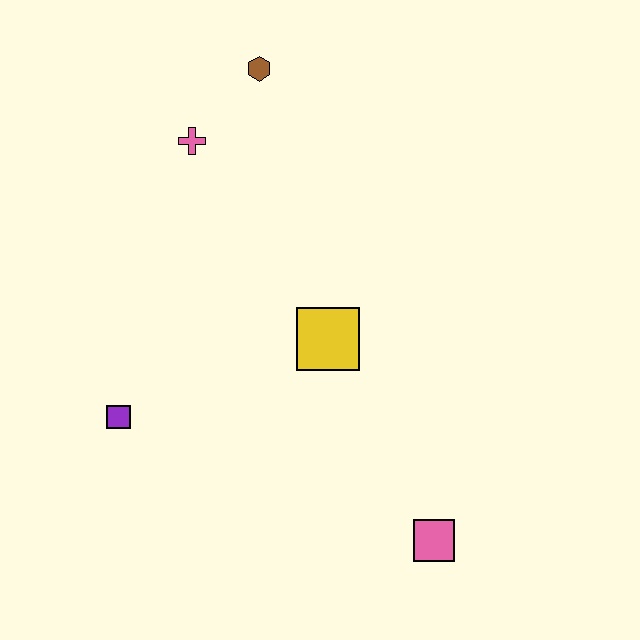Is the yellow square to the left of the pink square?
Yes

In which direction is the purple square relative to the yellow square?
The purple square is to the left of the yellow square.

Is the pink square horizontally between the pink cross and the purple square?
No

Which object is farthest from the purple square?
The brown hexagon is farthest from the purple square.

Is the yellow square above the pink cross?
No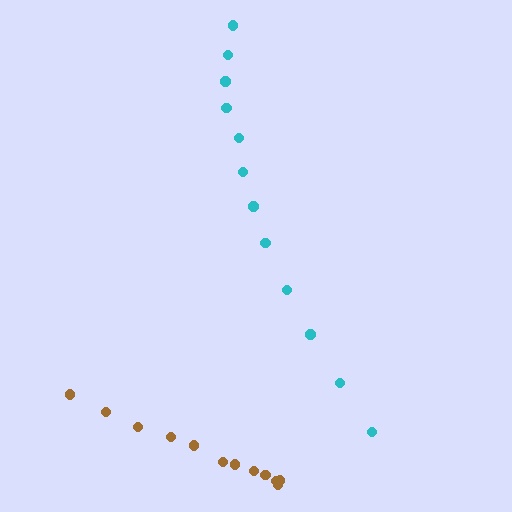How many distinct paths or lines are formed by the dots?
There are 2 distinct paths.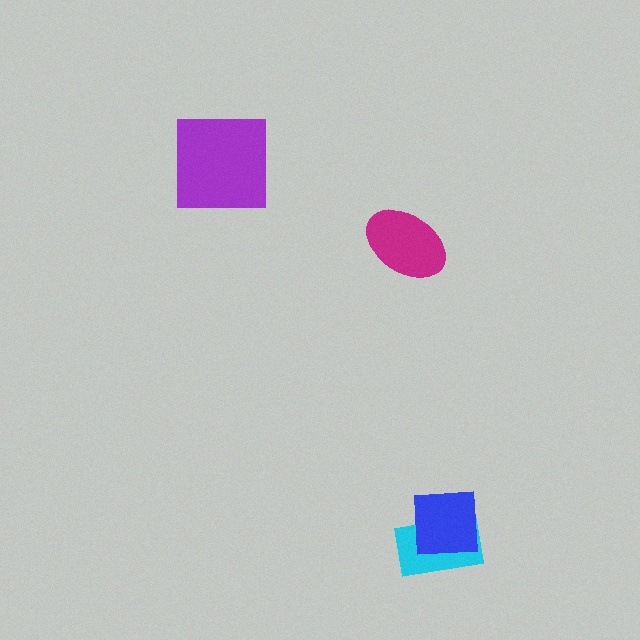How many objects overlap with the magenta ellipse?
0 objects overlap with the magenta ellipse.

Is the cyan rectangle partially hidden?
Yes, it is partially covered by another shape.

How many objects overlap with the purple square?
0 objects overlap with the purple square.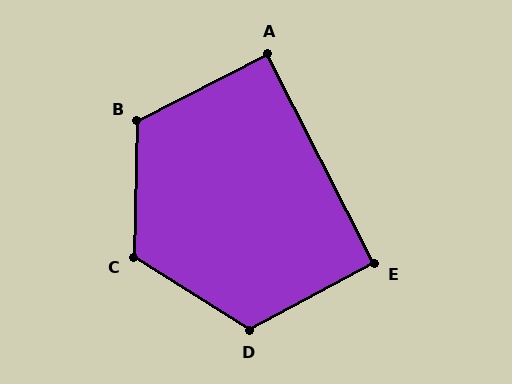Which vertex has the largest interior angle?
C, at approximately 121 degrees.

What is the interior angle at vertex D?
Approximately 120 degrees (obtuse).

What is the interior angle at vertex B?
Approximately 119 degrees (obtuse).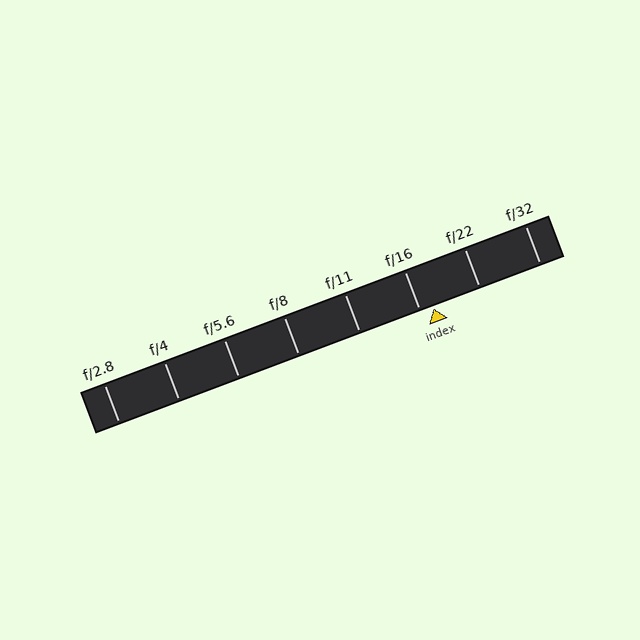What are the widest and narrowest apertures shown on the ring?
The widest aperture shown is f/2.8 and the narrowest is f/32.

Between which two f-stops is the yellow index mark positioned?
The index mark is between f/16 and f/22.